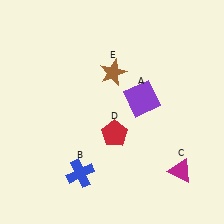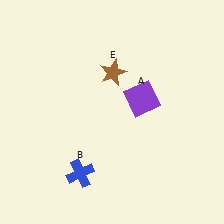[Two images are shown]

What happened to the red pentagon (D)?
The red pentagon (D) was removed in Image 2. It was in the bottom-right area of Image 1.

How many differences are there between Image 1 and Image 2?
There are 2 differences between the two images.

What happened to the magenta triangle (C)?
The magenta triangle (C) was removed in Image 2. It was in the bottom-right area of Image 1.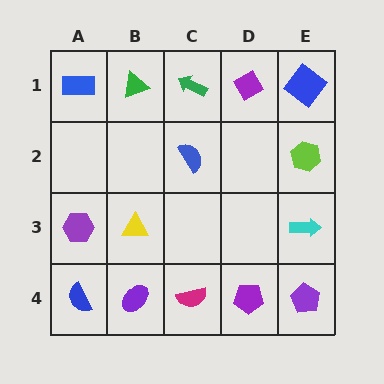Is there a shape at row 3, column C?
No, that cell is empty.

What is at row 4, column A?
A blue semicircle.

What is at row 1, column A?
A blue rectangle.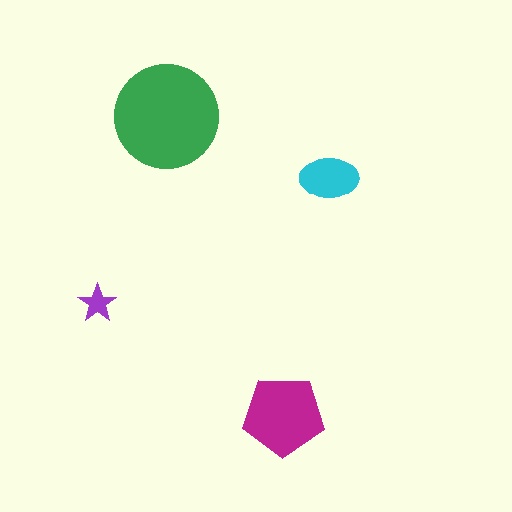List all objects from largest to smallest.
The green circle, the magenta pentagon, the cyan ellipse, the purple star.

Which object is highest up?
The green circle is topmost.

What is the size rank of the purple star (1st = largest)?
4th.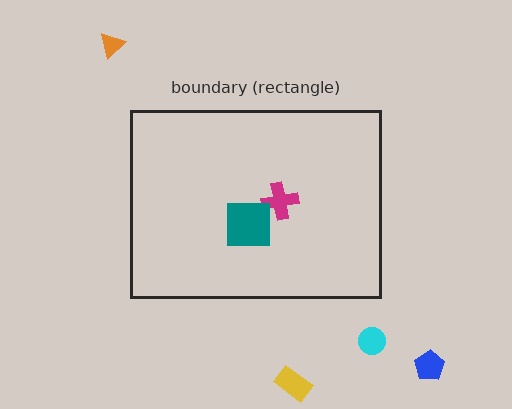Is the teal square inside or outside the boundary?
Inside.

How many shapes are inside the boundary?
2 inside, 4 outside.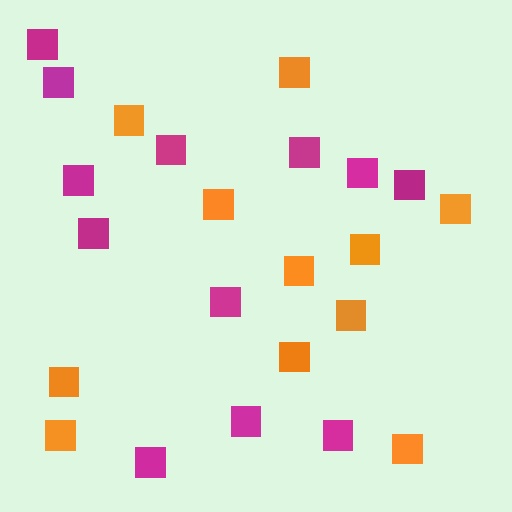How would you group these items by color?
There are 2 groups: one group of magenta squares (12) and one group of orange squares (11).